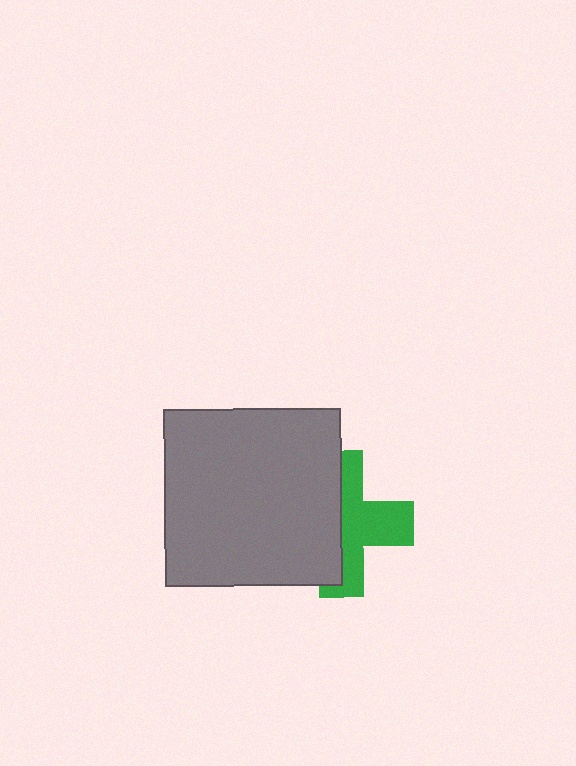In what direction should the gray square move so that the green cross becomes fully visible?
The gray square should move left. That is the shortest direction to clear the overlap and leave the green cross fully visible.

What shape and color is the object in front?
The object in front is a gray square.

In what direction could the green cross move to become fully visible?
The green cross could move right. That would shift it out from behind the gray square entirely.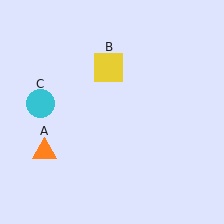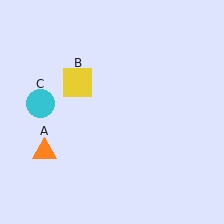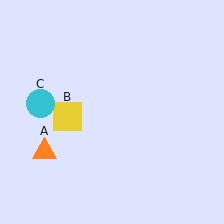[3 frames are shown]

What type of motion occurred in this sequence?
The yellow square (object B) rotated counterclockwise around the center of the scene.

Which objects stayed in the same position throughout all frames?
Orange triangle (object A) and cyan circle (object C) remained stationary.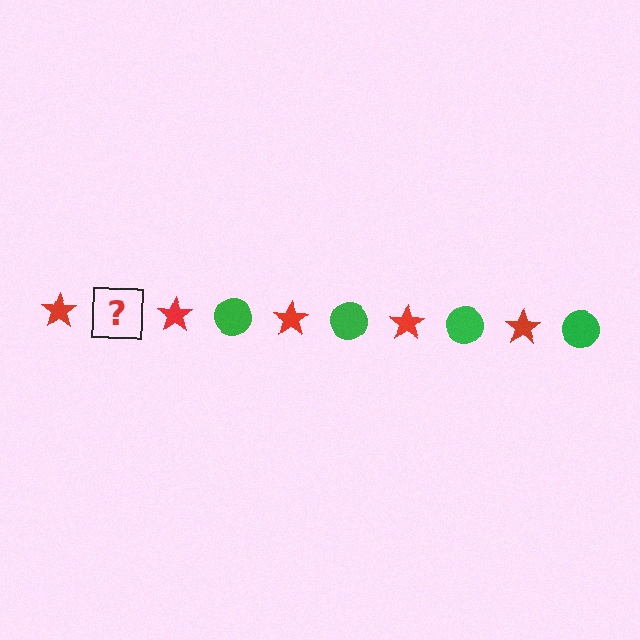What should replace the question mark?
The question mark should be replaced with a green circle.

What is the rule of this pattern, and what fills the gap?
The rule is that the pattern alternates between red star and green circle. The gap should be filled with a green circle.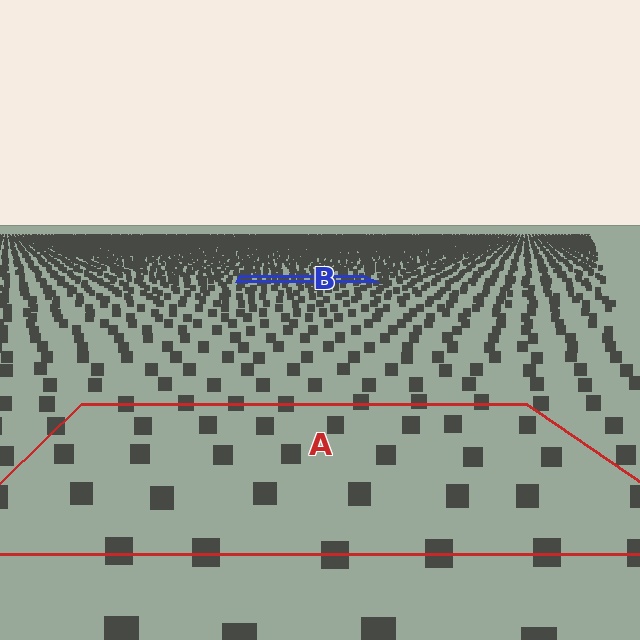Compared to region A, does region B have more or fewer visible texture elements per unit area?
Region B has more texture elements per unit area — they are packed more densely because it is farther away.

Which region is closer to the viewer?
Region A is closer. The texture elements there are larger and more spread out.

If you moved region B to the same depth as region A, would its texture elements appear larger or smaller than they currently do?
They would appear larger. At a closer depth, the same texture elements are projected at a bigger on-screen size.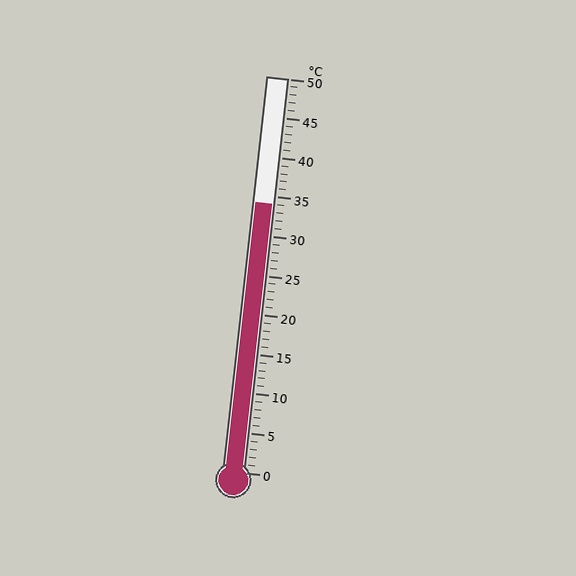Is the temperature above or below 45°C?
The temperature is below 45°C.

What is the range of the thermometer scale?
The thermometer scale ranges from 0°C to 50°C.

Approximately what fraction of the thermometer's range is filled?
The thermometer is filled to approximately 70% of its range.